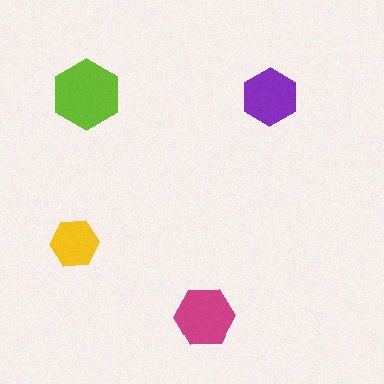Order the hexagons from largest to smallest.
the lime one, the magenta one, the purple one, the yellow one.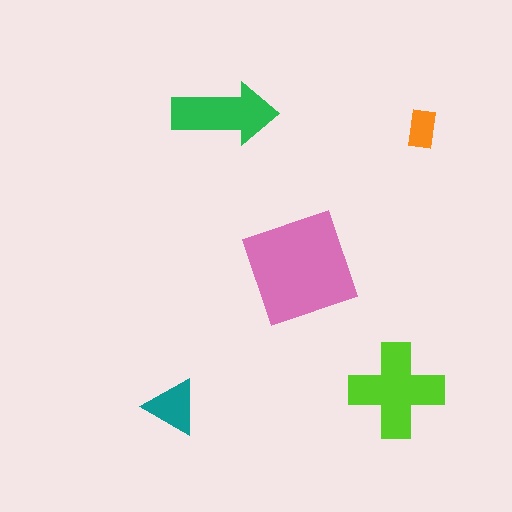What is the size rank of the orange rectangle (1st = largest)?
5th.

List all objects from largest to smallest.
The pink square, the lime cross, the green arrow, the teal triangle, the orange rectangle.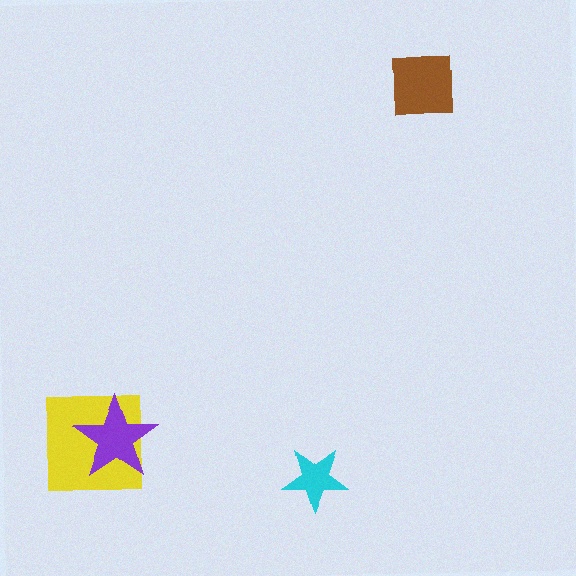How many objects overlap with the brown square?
0 objects overlap with the brown square.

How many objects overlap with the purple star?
1 object overlaps with the purple star.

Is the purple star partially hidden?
No, no other shape covers it.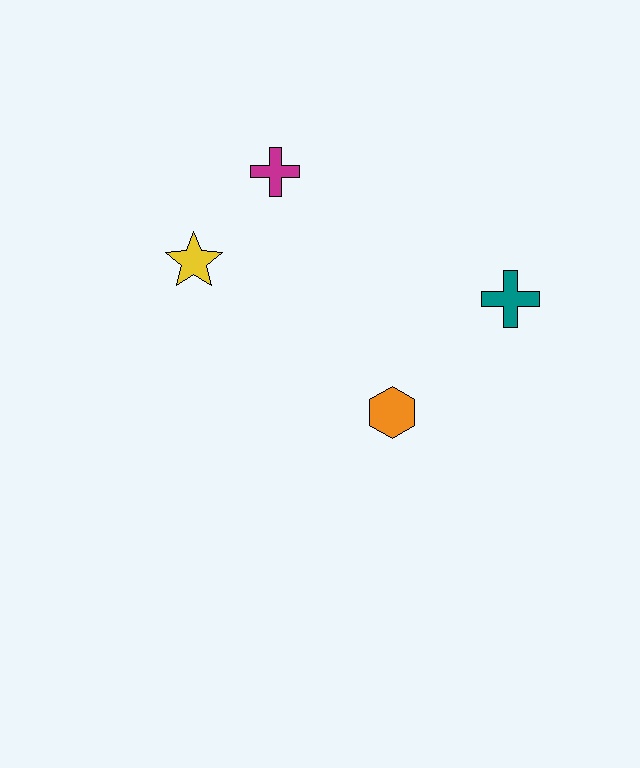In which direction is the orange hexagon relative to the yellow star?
The orange hexagon is to the right of the yellow star.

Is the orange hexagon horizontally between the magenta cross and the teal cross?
Yes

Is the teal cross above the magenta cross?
No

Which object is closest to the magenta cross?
The yellow star is closest to the magenta cross.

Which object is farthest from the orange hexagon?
The magenta cross is farthest from the orange hexagon.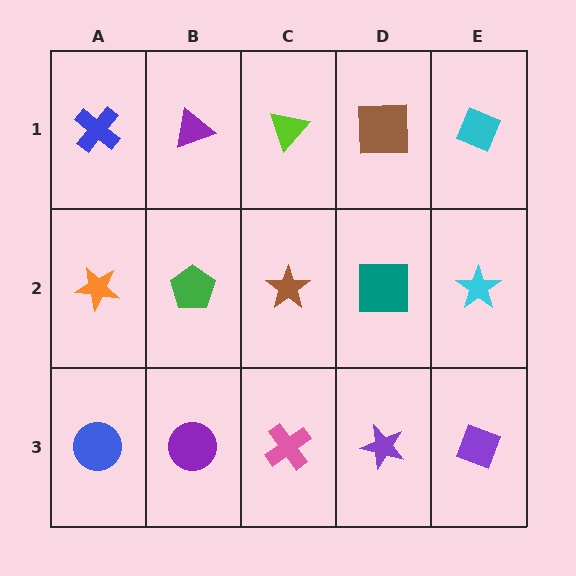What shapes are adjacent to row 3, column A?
An orange star (row 2, column A), a purple circle (row 3, column B).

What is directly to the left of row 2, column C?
A green pentagon.